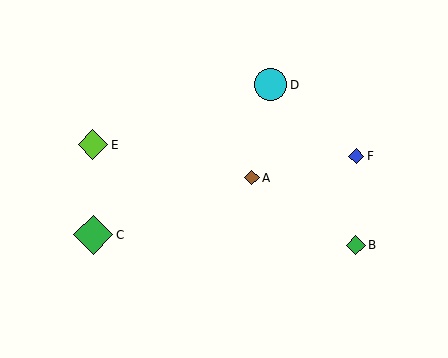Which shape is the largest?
The green diamond (labeled C) is the largest.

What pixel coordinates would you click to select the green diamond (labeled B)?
Click at (356, 245) to select the green diamond B.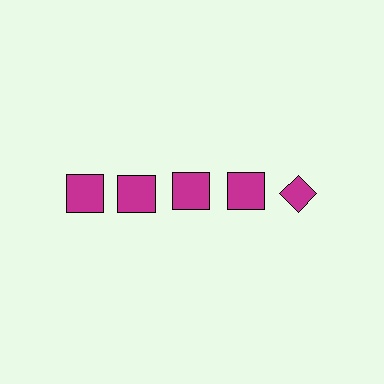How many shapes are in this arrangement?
There are 5 shapes arranged in a grid pattern.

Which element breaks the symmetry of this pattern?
The magenta diamond in the top row, rightmost column breaks the symmetry. All other shapes are magenta squares.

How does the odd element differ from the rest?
It has a different shape: diamond instead of square.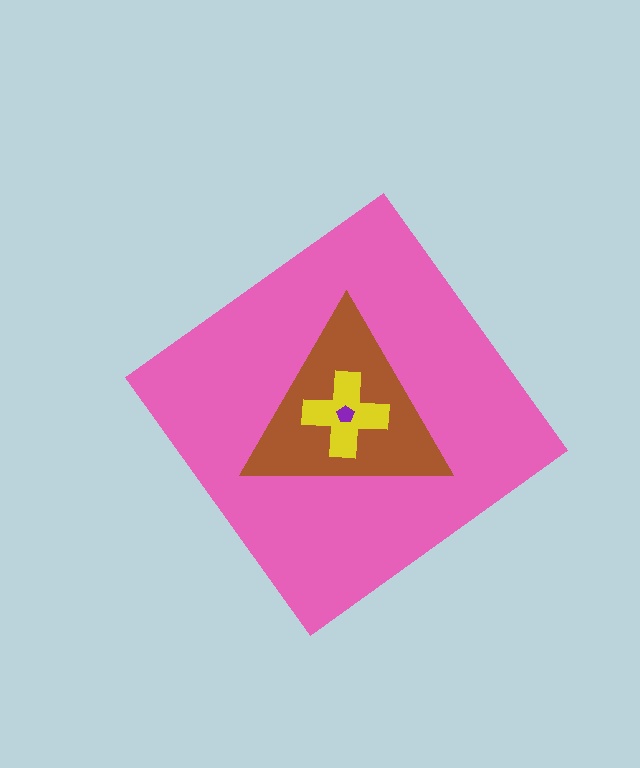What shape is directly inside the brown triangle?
The yellow cross.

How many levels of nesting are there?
4.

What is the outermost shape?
The pink diamond.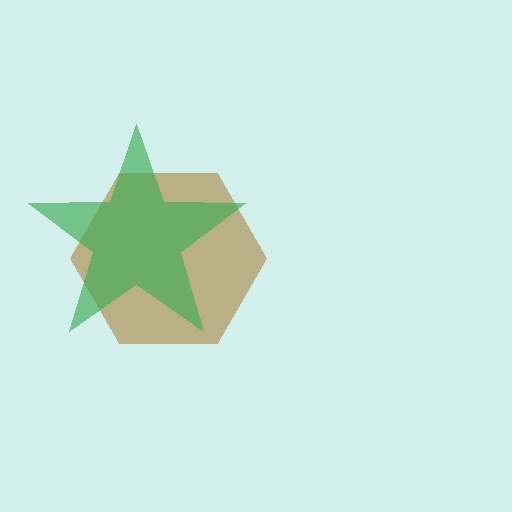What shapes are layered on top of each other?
The layered shapes are: a brown hexagon, a green star.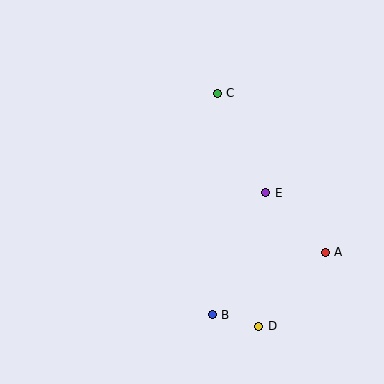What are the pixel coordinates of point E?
Point E is at (266, 193).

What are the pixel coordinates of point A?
Point A is at (325, 252).